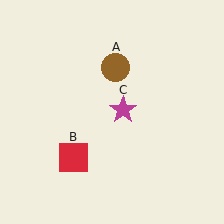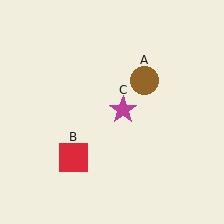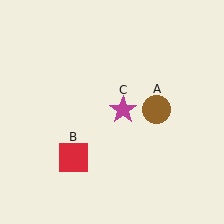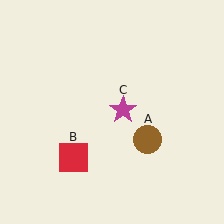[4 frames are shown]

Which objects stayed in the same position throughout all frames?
Red square (object B) and magenta star (object C) remained stationary.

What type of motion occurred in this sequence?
The brown circle (object A) rotated clockwise around the center of the scene.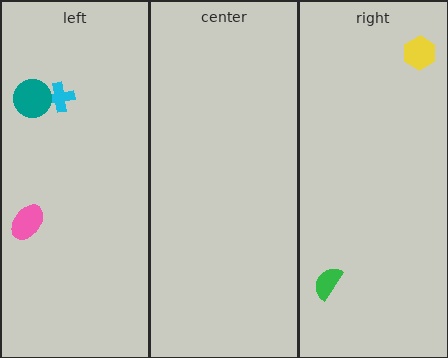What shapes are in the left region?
The cyan cross, the pink ellipse, the teal circle.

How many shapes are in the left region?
3.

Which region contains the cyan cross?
The left region.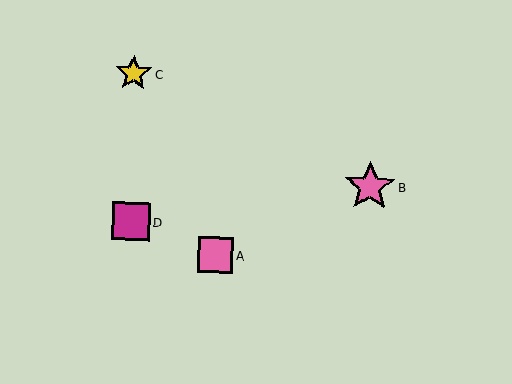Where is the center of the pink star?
The center of the pink star is at (370, 187).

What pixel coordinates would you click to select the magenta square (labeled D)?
Click at (131, 222) to select the magenta square D.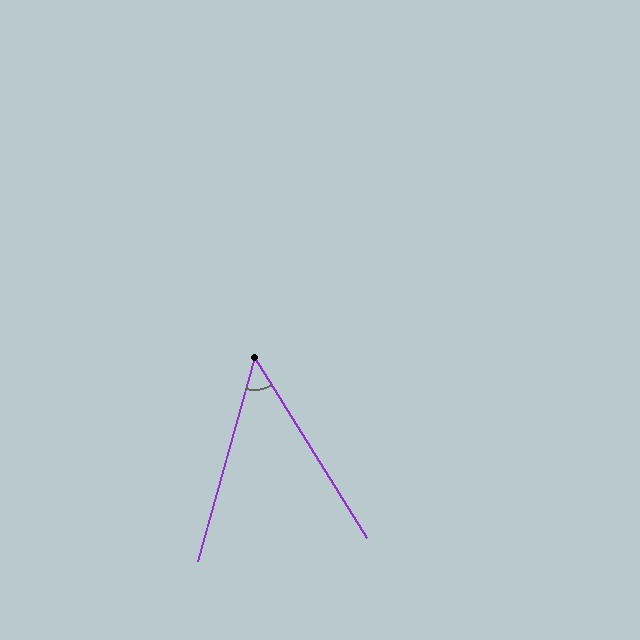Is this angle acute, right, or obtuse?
It is acute.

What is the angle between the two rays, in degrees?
Approximately 47 degrees.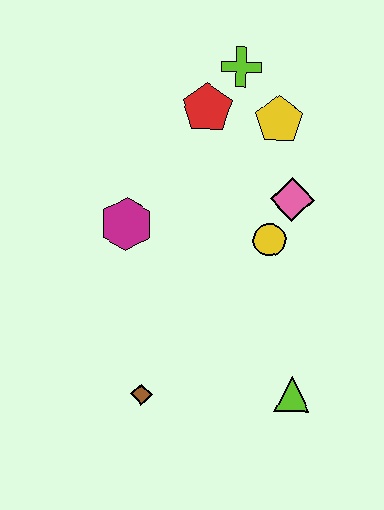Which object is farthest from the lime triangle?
The lime cross is farthest from the lime triangle.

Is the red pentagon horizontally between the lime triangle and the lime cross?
No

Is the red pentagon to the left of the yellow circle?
Yes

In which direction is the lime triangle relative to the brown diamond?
The lime triangle is to the right of the brown diamond.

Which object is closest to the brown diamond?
The lime triangle is closest to the brown diamond.